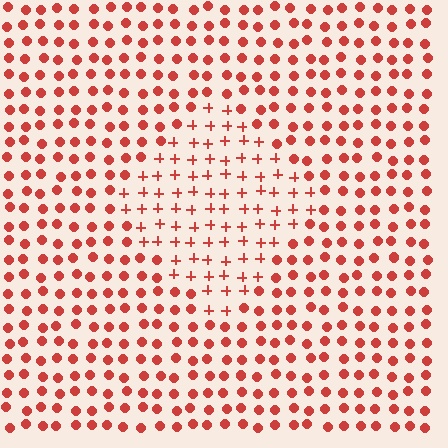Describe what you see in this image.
The image is filled with small red elements arranged in a uniform grid. A diamond-shaped region contains plus signs, while the surrounding area contains circles. The boundary is defined purely by the change in element shape.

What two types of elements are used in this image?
The image uses plus signs inside the diamond region and circles outside it.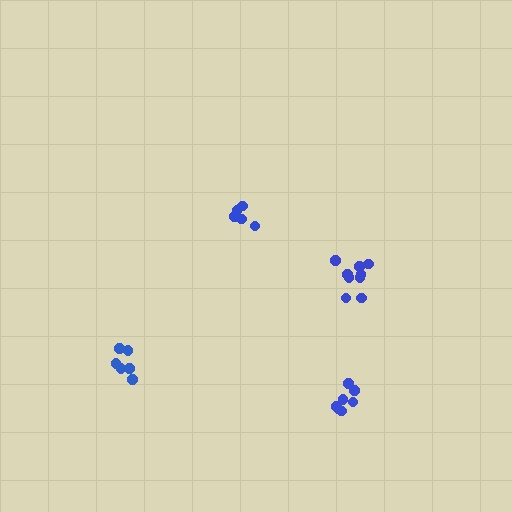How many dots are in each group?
Group 1: 6 dots, Group 2: 6 dots, Group 3: 9 dots, Group 4: 7 dots (28 total).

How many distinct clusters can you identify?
There are 4 distinct clusters.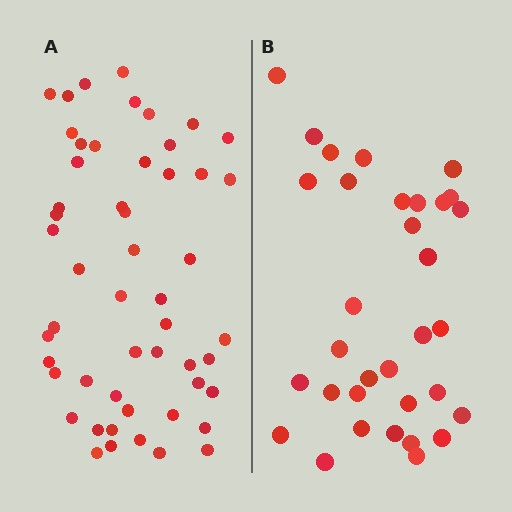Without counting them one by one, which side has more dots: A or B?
Region A (the left region) has more dots.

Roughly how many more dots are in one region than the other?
Region A has approximately 20 more dots than region B.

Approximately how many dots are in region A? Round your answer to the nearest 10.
About 50 dots. (The exact count is 52, which rounds to 50.)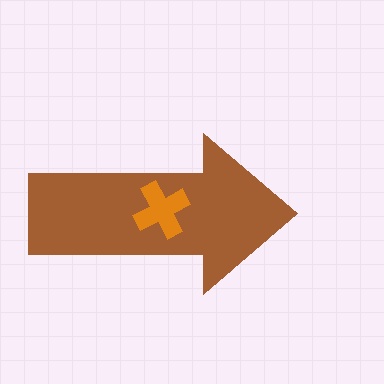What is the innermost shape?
The orange cross.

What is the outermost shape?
The brown arrow.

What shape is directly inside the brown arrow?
The orange cross.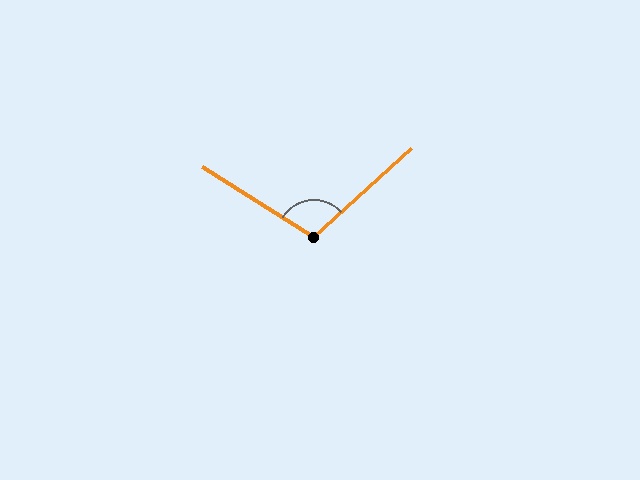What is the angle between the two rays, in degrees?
Approximately 105 degrees.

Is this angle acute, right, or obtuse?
It is obtuse.